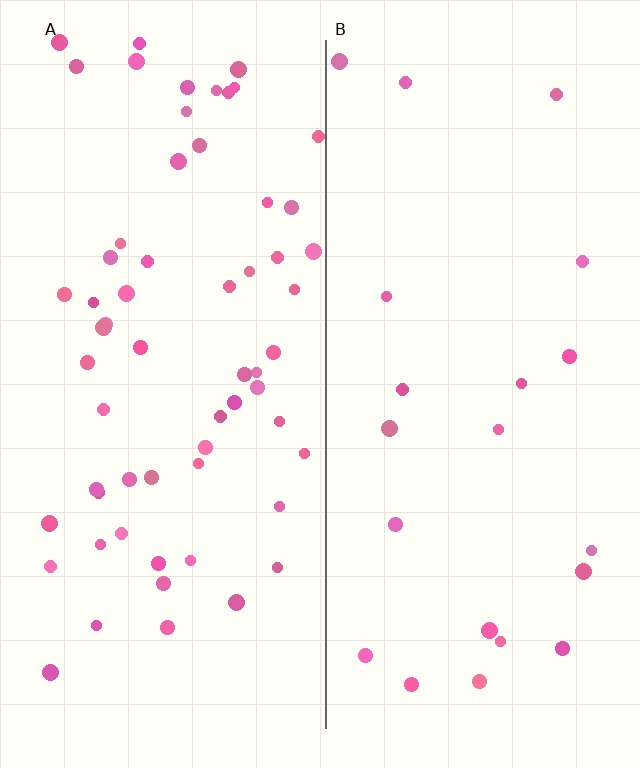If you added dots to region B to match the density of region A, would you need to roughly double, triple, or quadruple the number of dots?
Approximately triple.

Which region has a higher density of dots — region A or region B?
A (the left).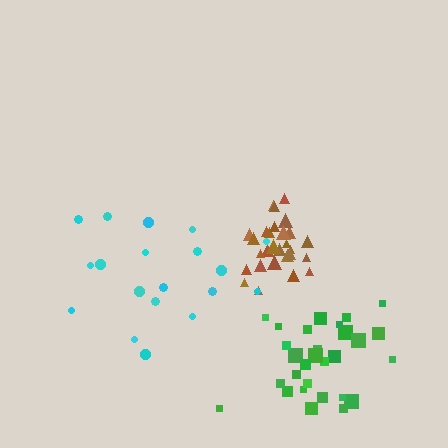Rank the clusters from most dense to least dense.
brown, green, cyan.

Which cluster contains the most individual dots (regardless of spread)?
Green (30).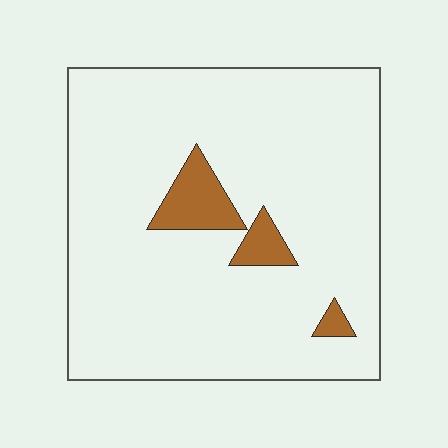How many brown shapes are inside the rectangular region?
3.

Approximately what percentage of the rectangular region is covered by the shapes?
Approximately 10%.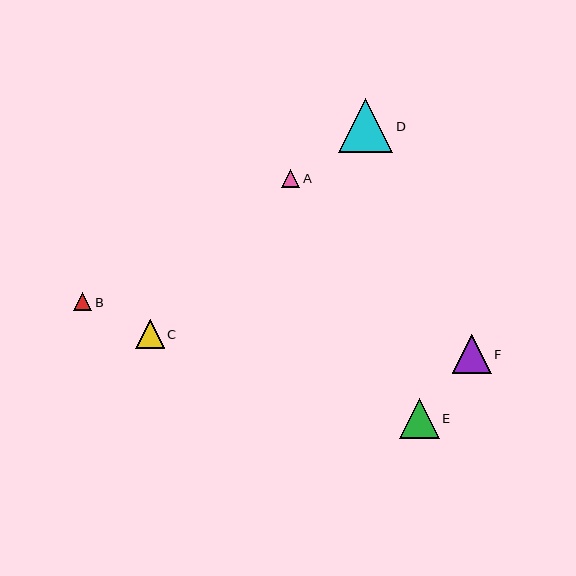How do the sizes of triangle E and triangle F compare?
Triangle E and triangle F are approximately the same size.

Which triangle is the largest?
Triangle D is the largest with a size of approximately 54 pixels.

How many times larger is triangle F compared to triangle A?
Triangle F is approximately 2.1 times the size of triangle A.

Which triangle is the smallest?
Triangle B is the smallest with a size of approximately 18 pixels.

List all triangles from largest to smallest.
From largest to smallest: D, E, F, C, A, B.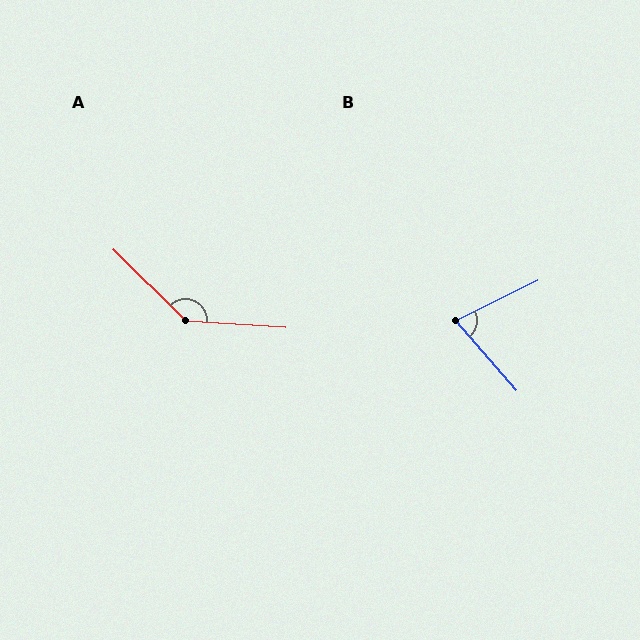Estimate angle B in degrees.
Approximately 75 degrees.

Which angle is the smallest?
B, at approximately 75 degrees.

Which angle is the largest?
A, at approximately 139 degrees.